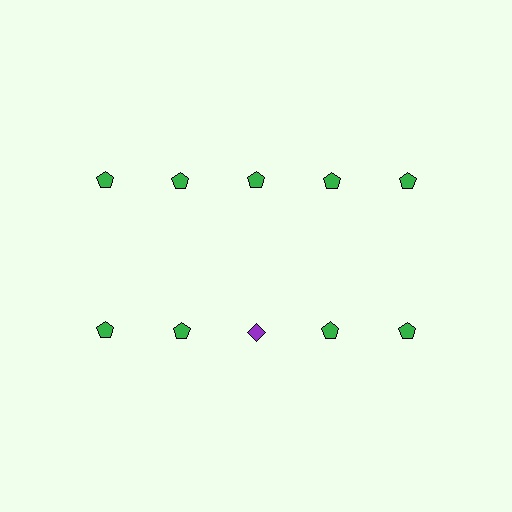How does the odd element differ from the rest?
It differs in both color (purple instead of green) and shape (diamond instead of pentagon).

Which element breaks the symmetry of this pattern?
The purple diamond in the second row, center column breaks the symmetry. All other shapes are green pentagons.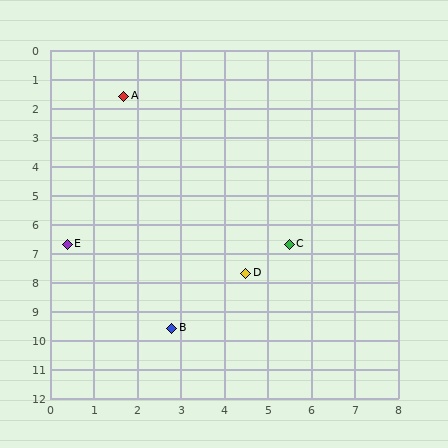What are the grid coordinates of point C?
Point C is at approximately (5.5, 6.7).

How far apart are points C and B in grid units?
Points C and B are about 4.0 grid units apart.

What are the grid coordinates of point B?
Point B is at approximately (2.8, 9.6).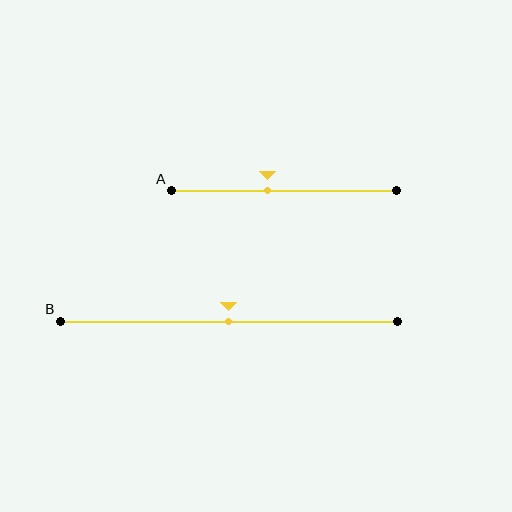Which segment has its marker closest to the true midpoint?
Segment B has its marker closest to the true midpoint.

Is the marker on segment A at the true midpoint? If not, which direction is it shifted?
No, the marker on segment A is shifted to the left by about 7% of the segment length.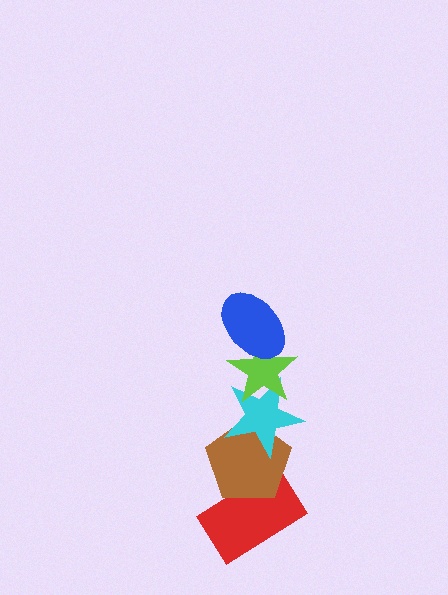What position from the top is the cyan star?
The cyan star is 3rd from the top.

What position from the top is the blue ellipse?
The blue ellipse is 1st from the top.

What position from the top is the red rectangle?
The red rectangle is 5th from the top.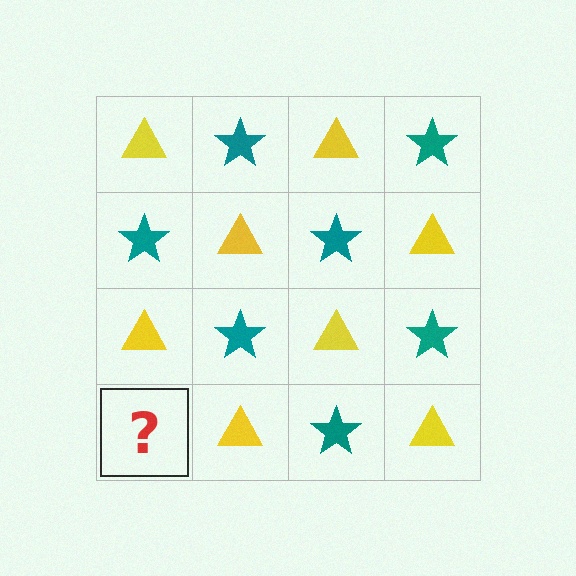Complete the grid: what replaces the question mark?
The question mark should be replaced with a teal star.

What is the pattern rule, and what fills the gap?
The rule is that it alternates yellow triangle and teal star in a checkerboard pattern. The gap should be filled with a teal star.